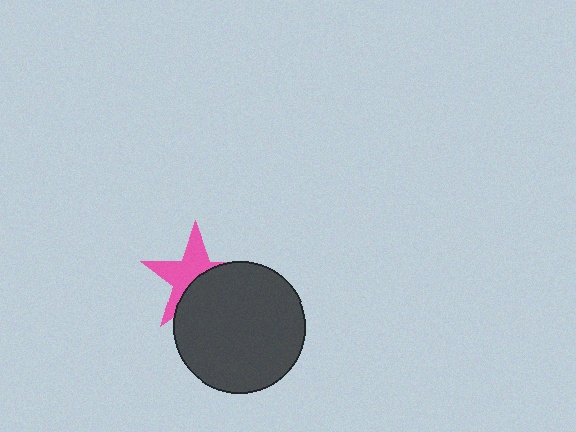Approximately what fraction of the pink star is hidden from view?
Roughly 47% of the pink star is hidden behind the dark gray circle.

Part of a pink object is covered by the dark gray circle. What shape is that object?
It is a star.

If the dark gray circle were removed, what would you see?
You would see the complete pink star.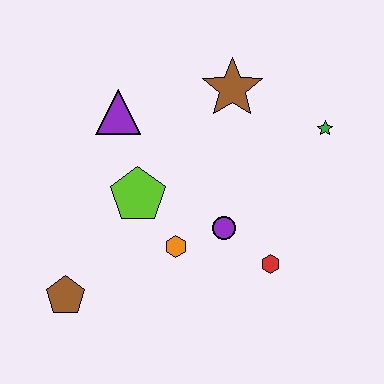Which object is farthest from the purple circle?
The brown pentagon is farthest from the purple circle.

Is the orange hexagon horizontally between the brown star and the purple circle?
No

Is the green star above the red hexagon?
Yes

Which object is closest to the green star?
The brown star is closest to the green star.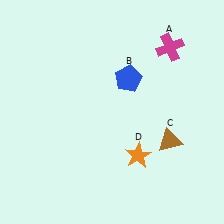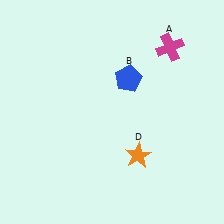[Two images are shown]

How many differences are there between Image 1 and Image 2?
There is 1 difference between the two images.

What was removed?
The brown triangle (C) was removed in Image 2.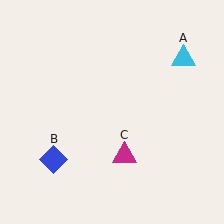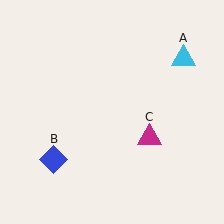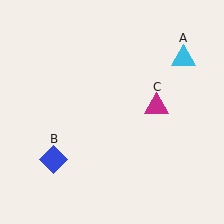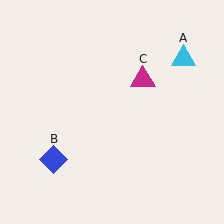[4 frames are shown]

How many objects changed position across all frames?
1 object changed position: magenta triangle (object C).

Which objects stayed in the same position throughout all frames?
Cyan triangle (object A) and blue diamond (object B) remained stationary.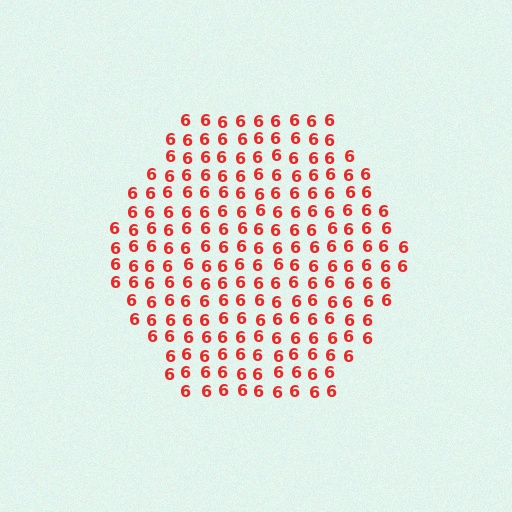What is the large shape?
The large shape is a hexagon.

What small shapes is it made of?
It is made of small digit 6's.